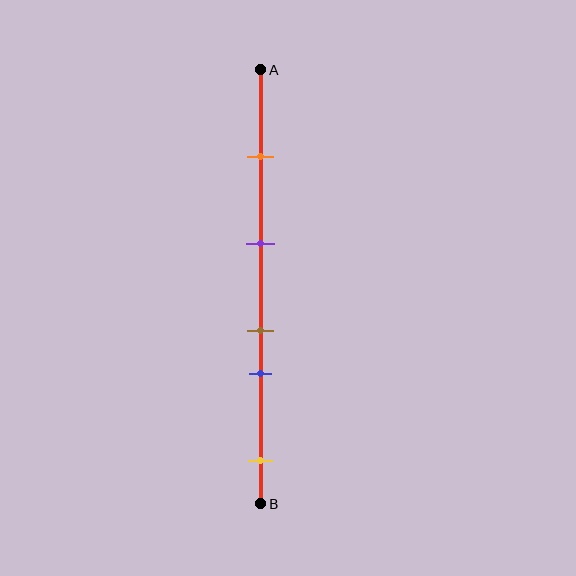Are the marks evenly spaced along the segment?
No, the marks are not evenly spaced.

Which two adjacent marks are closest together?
The brown and blue marks are the closest adjacent pair.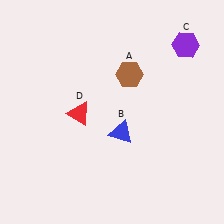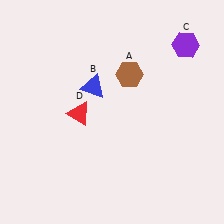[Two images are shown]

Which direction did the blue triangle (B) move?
The blue triangle (B) moved up.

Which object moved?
The blue triangle (B) moved up.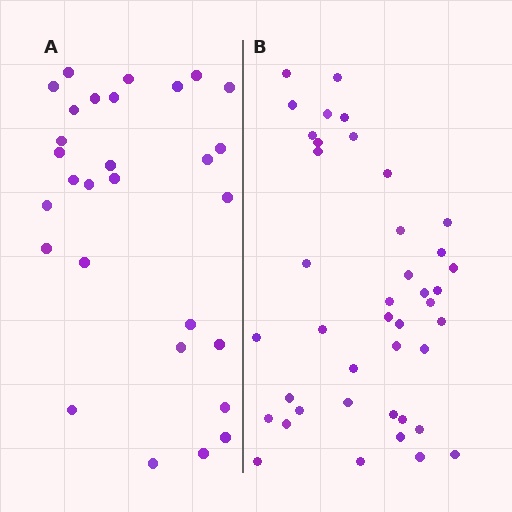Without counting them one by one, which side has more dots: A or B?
Region B (the right region) has more dots.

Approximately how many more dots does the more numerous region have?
Region B has roughly 12 or so more dots than region A.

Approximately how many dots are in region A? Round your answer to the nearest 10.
About 30 dots. (The exact count is 29, which rounds to 30.)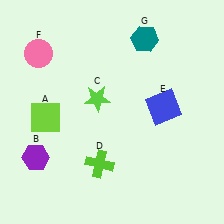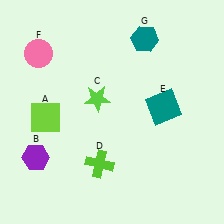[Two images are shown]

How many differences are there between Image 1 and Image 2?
There is 1 difference between the two images.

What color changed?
The square (E) changed from blue in Image 1 to teal in Image 2.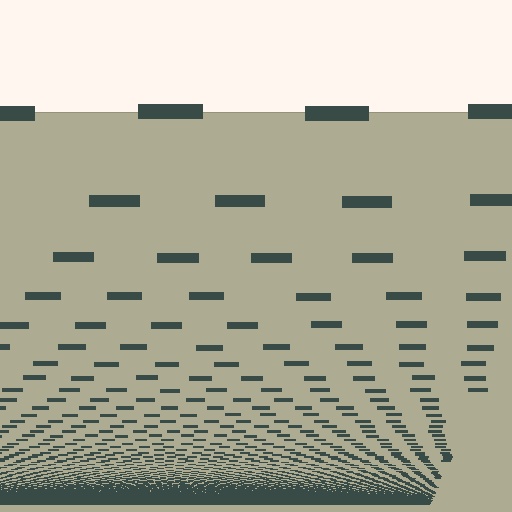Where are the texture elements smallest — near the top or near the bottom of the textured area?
Near the bottom.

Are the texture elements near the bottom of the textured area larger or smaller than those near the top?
Smaller. The gradient is inverted — elements near the bottom are smaller and denser.